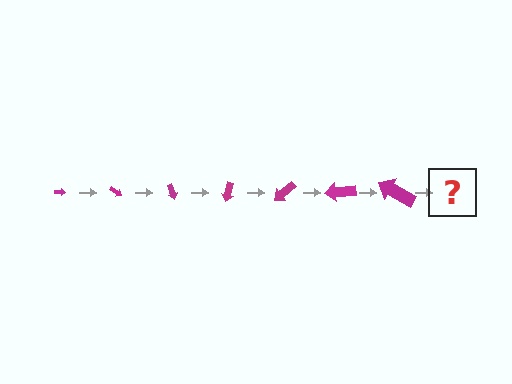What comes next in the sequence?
The next element should be an arrow, larger than the previous one and rotated 245 degrees from the start.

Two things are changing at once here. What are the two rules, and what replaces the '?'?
The two rules are that the arrow grows larger each step and it rotates 35 degrees each step. The '?' should be an arrow, larger than the previous one and rotated 245 degrees from the start.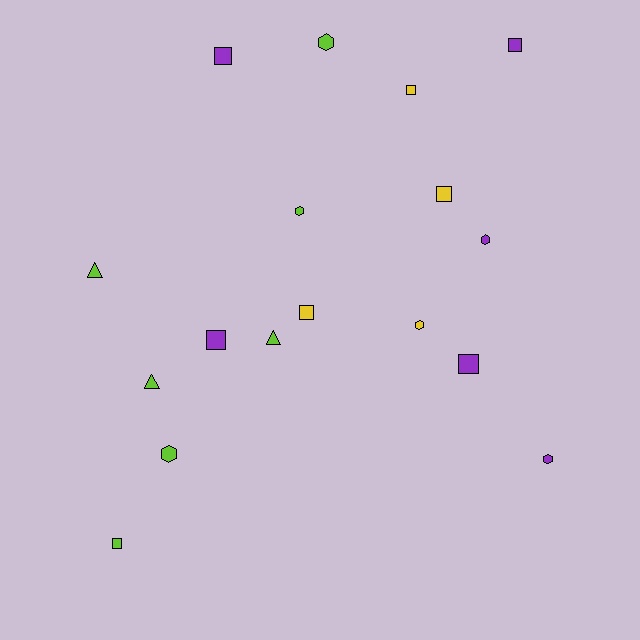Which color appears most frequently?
Lime, with 7 objects.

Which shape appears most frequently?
Square, with 8 objects.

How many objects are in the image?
There are 17 objects.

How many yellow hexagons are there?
There is 1 yellow hexagon.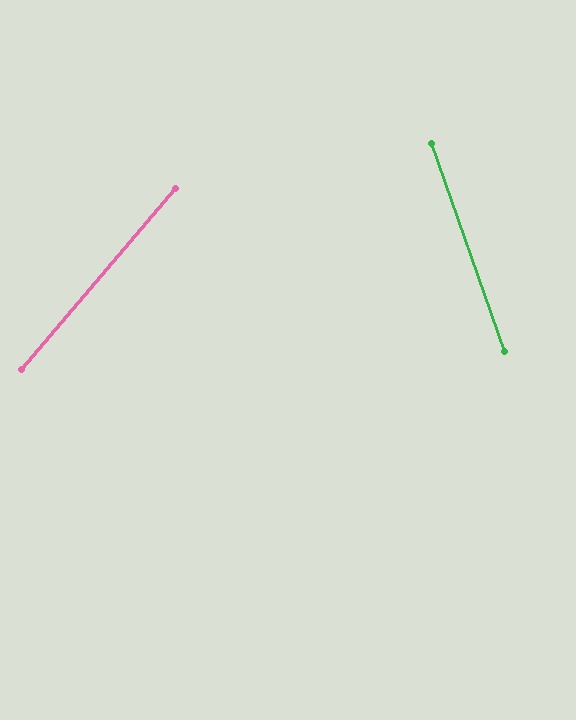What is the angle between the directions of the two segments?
Approximately 60 degrees.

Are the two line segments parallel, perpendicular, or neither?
Neither parallel nor perpendicular — they differ by about 60°.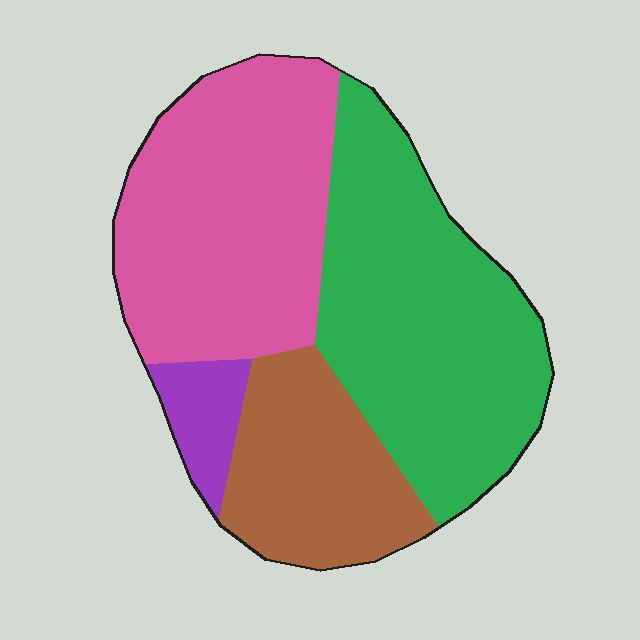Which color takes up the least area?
Purple, at roughly 5%.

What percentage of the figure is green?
Green covers around 40% of the figure.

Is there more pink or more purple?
Pink.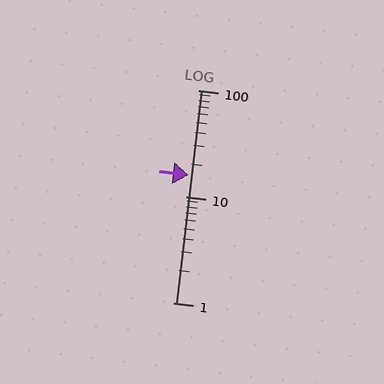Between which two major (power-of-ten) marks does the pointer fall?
The pointer is between 10 and 100.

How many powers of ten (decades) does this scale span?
The scale spans 2 decades, from 1 to 100.